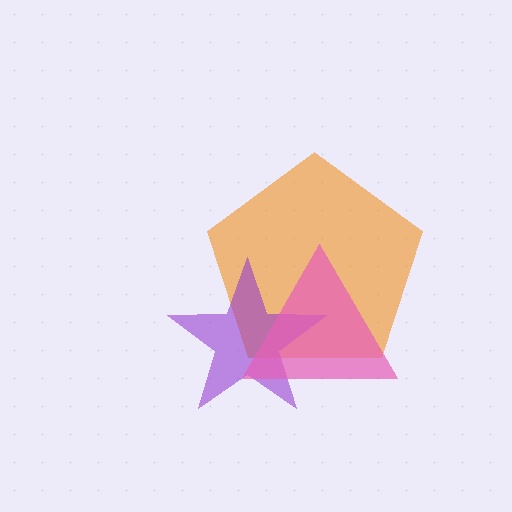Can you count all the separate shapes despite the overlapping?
Yes, there are 3 separate shapes.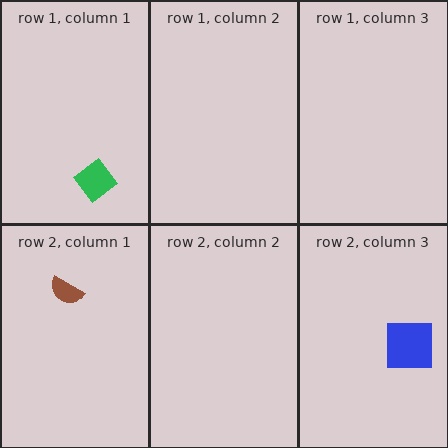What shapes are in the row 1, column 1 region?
The green diamond.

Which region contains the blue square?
The row 2, column 3 region.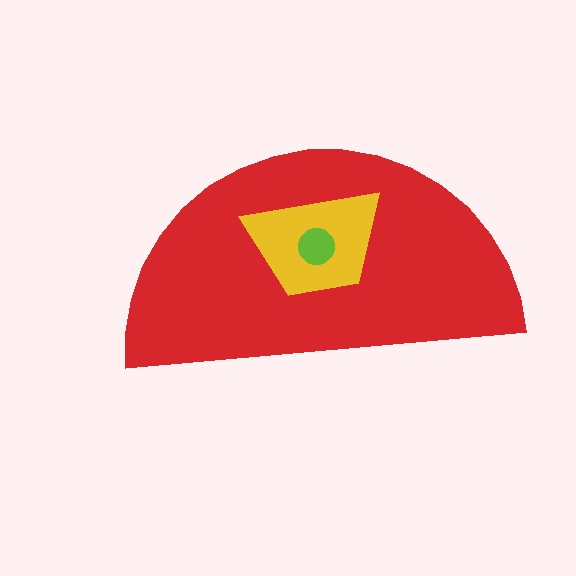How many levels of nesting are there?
3.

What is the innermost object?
The lime circle.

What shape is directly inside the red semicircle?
The yellow trapezoid.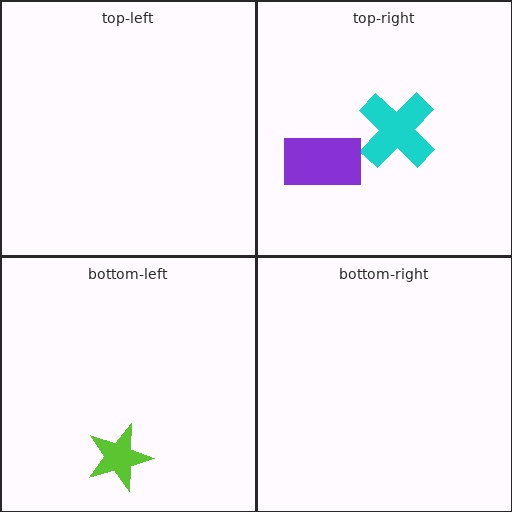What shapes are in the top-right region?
The cyan cross, the purple rectangle.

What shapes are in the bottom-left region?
The lime star.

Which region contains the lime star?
The bottom-left region.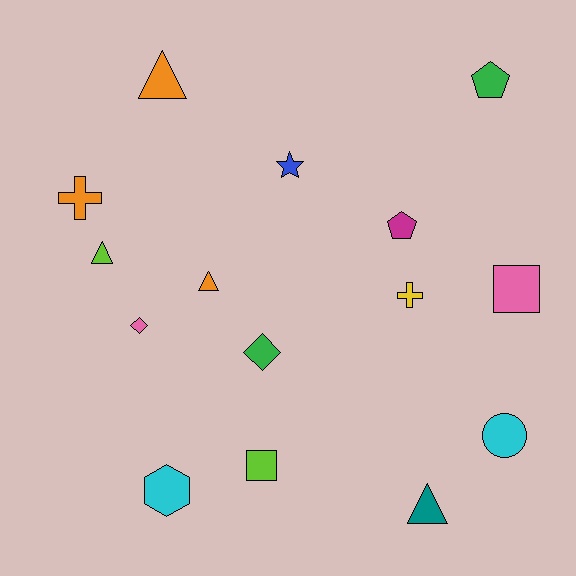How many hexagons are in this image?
There is 1 hexagon.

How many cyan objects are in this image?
There are 2 cyan objects.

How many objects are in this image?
There are 15 objects.